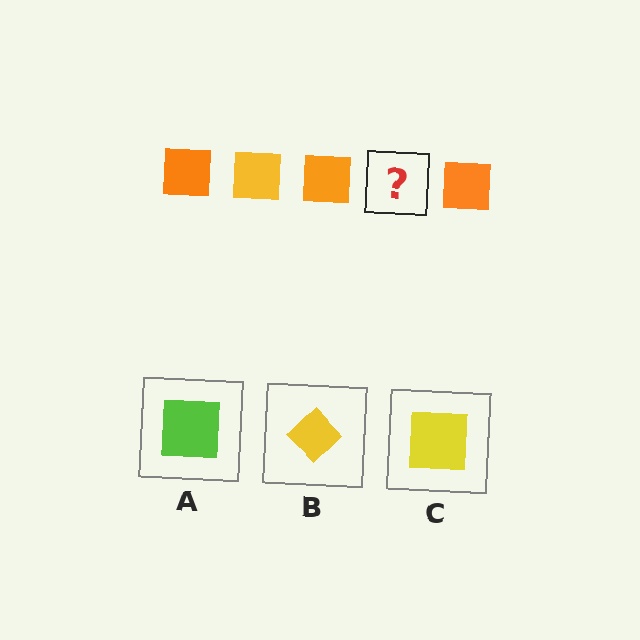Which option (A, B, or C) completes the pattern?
C.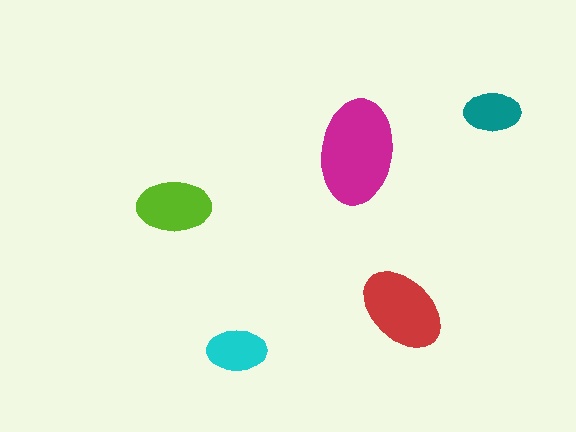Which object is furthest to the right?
The teal ellipse is rightmost.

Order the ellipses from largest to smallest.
the magenta one, the red one, the lime one, the cyan one, the teal one.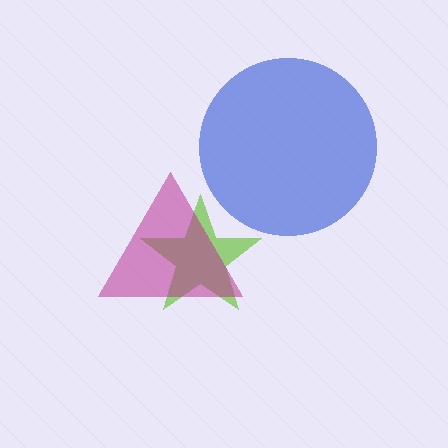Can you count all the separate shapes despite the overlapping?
Yes, there are 3 separate shapes.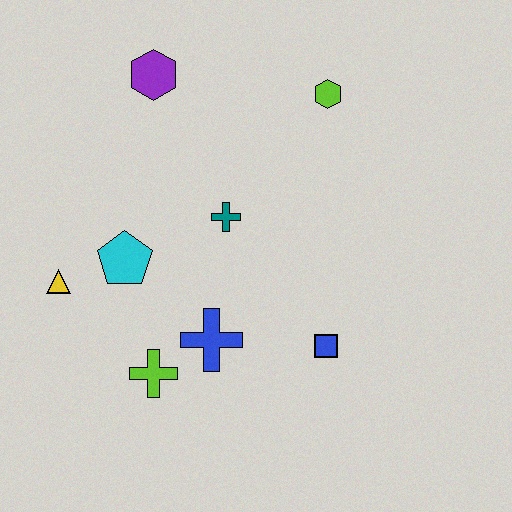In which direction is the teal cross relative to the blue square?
The teal cross is above the blue square.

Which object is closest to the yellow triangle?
The cyan pentagon is closest to the yellow triangle.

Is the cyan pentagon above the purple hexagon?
No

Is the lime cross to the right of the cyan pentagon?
Yes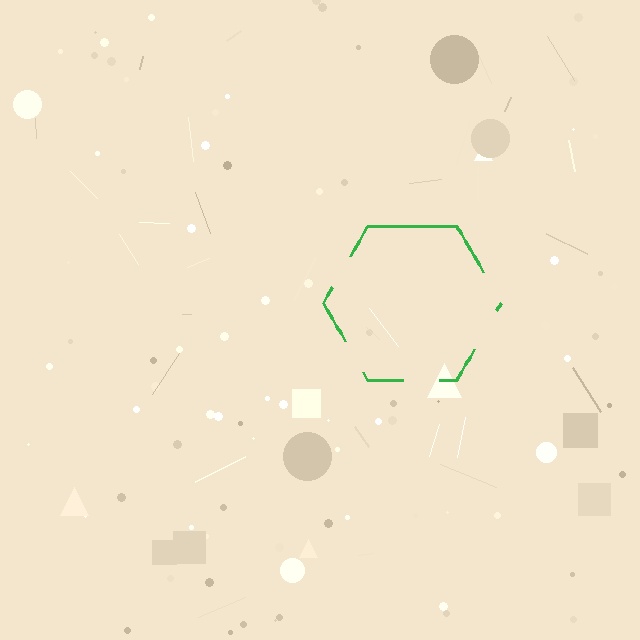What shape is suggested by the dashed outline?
The dashed outline suggests a hexagon.